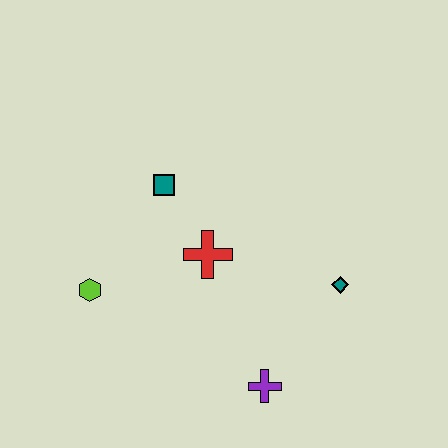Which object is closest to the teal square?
The red cross is closest to the teal square.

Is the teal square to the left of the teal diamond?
Yes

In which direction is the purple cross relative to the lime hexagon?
The purple cross is to the right of the lime hexagon.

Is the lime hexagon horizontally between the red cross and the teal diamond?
No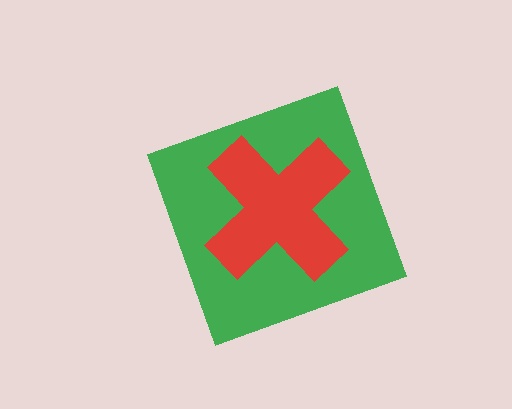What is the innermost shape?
The red cross.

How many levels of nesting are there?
2.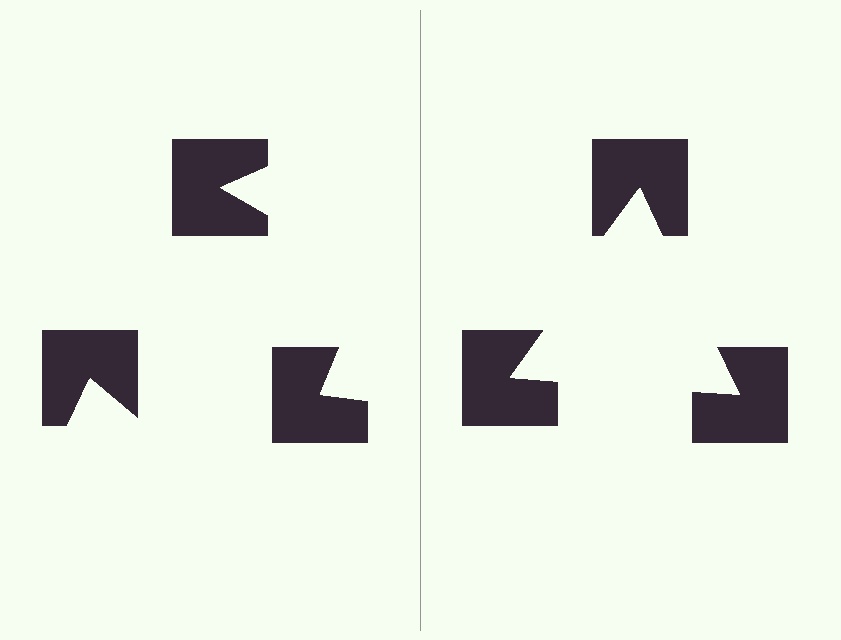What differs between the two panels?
The notched squares are positioned identically on both sides; only the wedge orientations differ. On the right they align to a triangle; on the left they are misaligned.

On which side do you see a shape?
An illusory triangle appears on the right side. On the left side the wedge cuts are rotated, so no coherent shape forms.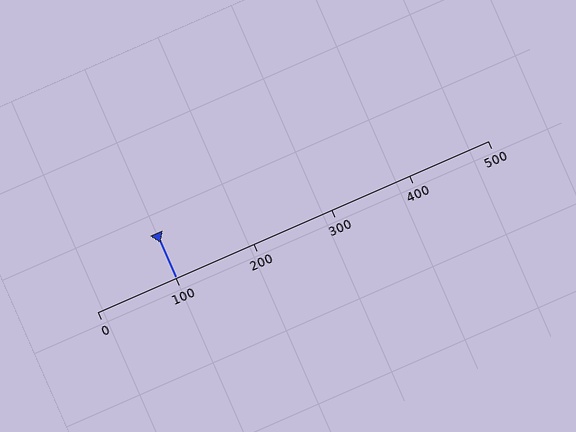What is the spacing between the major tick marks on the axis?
The major ticks are spaced 100 apart.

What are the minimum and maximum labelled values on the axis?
The axis runs from 0 to 500.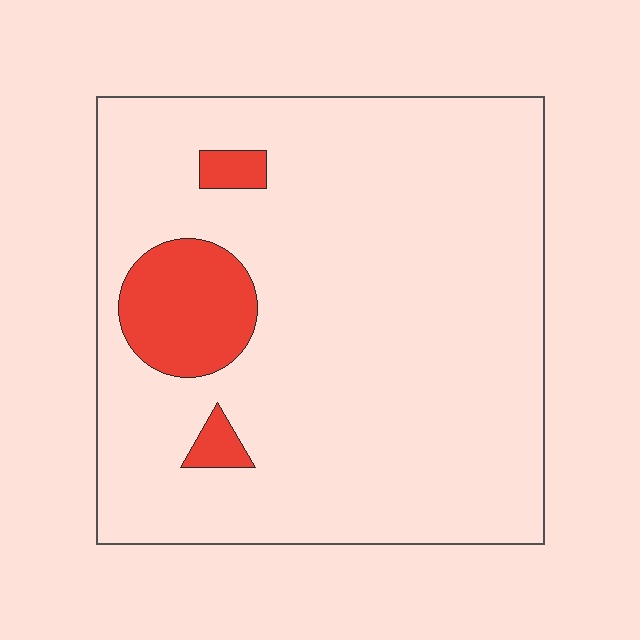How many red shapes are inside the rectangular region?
3.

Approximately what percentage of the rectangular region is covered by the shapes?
Approximately 10%.